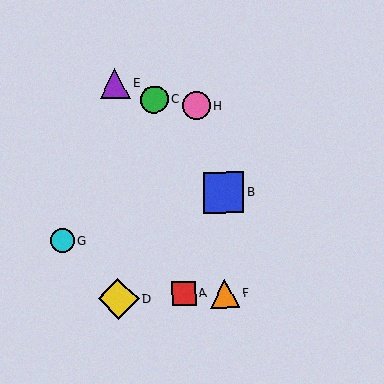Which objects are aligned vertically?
Objects D, E are aligned vertically.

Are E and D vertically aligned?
Yes, both are at x≈115.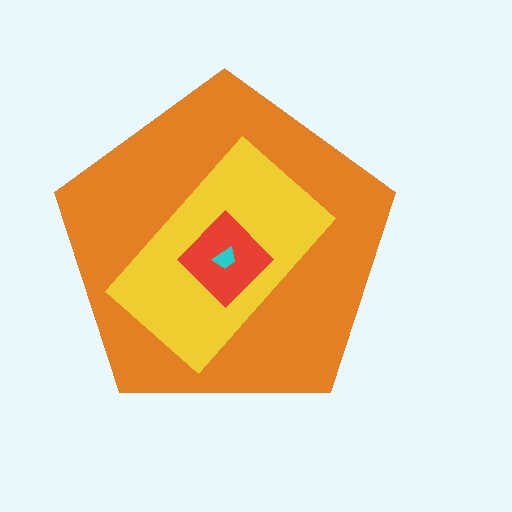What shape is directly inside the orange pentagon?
The yellow rectangle.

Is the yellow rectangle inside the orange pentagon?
Yes.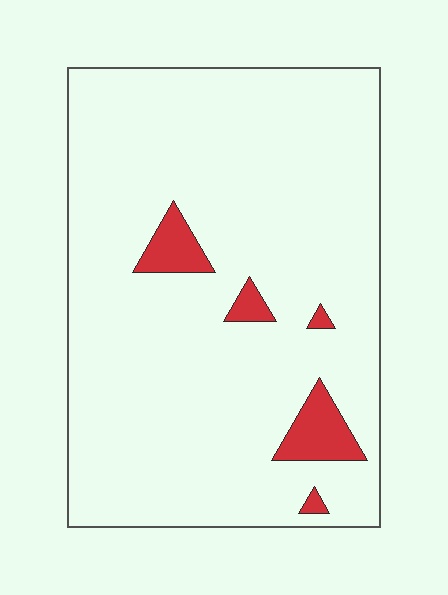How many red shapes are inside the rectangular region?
5.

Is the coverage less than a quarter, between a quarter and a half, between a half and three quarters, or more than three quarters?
Less than a quarter.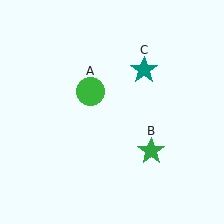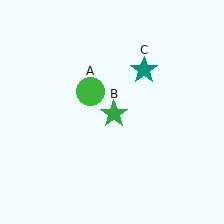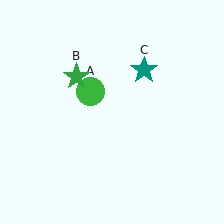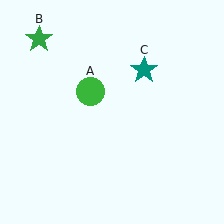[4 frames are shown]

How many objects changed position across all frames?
1 object changed position: green star (object B).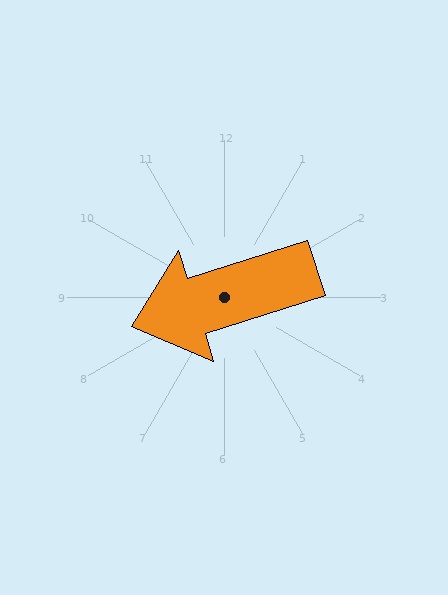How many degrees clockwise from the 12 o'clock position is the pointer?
Approximately 252 degrees.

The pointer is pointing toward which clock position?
Roughly 8 o'clock.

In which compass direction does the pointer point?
West.